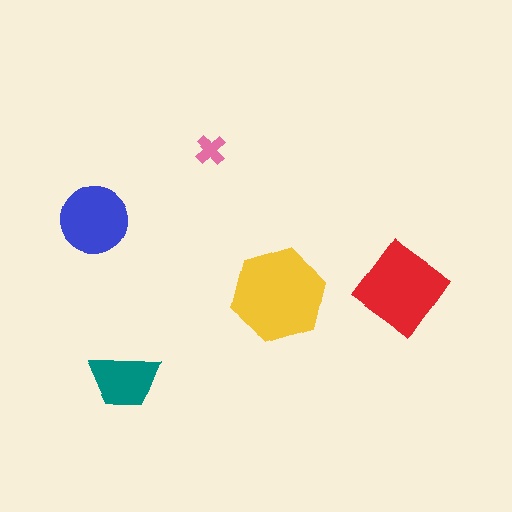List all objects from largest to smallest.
The yellow hexagon, the red diamond, the blue circle, the teal trapezoid, the pink cross.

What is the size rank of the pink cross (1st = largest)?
5th.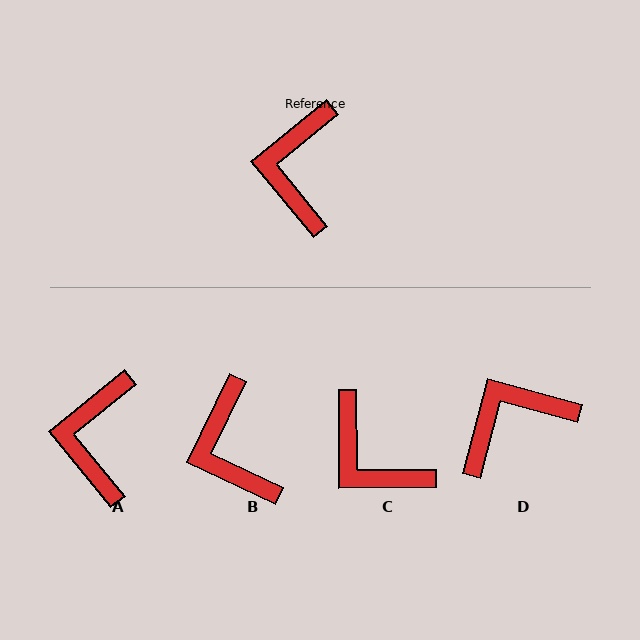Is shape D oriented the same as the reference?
No, it is off by about 54 degrees.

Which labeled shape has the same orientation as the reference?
A.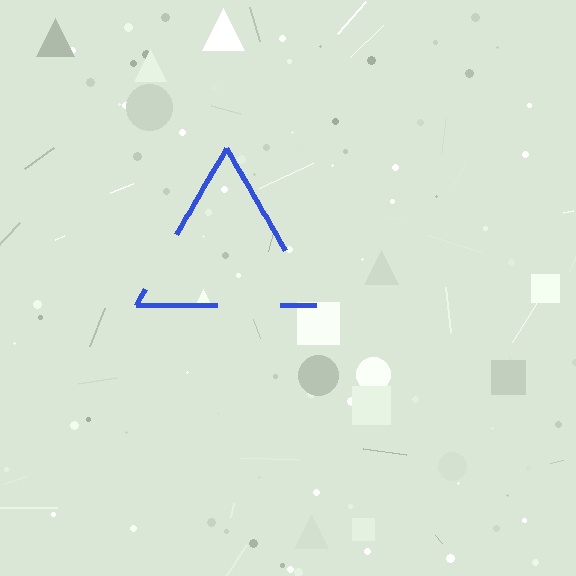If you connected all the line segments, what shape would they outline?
They would outline a triangle.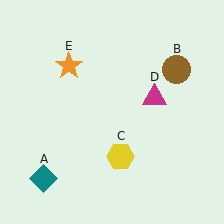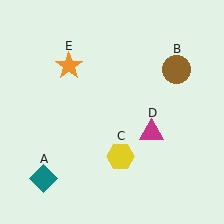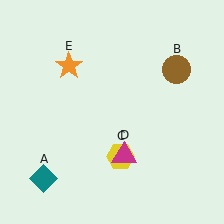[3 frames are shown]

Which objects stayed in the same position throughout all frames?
Teal diamond (object A) and brown circle (object B) and yellow hexagon (object C) and orange star (object E) remained stationary.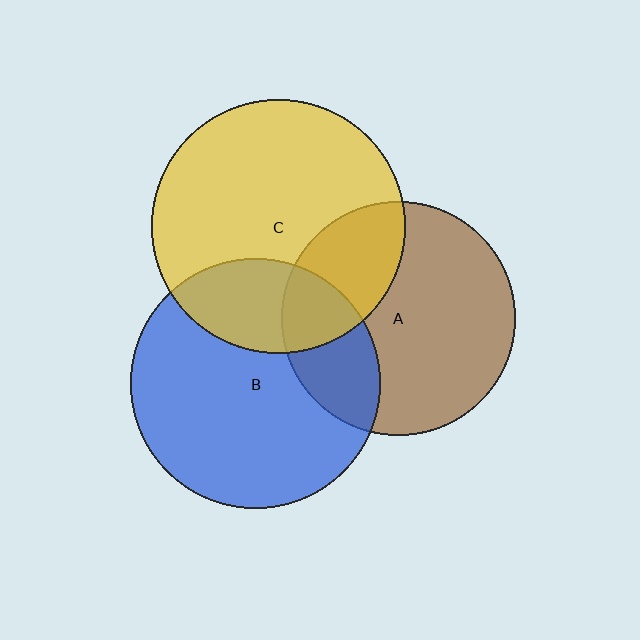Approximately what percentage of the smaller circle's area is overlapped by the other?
Approximately 30%.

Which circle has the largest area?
Circle C (yellow).